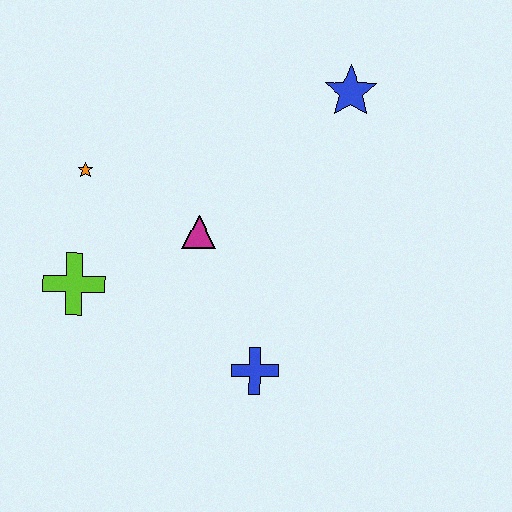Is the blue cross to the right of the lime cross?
Yes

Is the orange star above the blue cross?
Yes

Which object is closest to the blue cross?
The magenta triangle is closest to the blue cross.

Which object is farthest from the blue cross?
The blue star is farthest from the blue cross.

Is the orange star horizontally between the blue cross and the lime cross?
Yes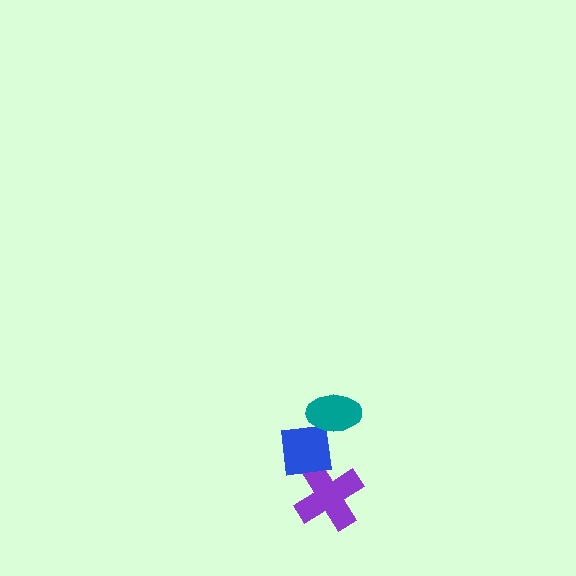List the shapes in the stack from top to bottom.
From top to bottom: the teal ellipse, the blue square, the purple cross.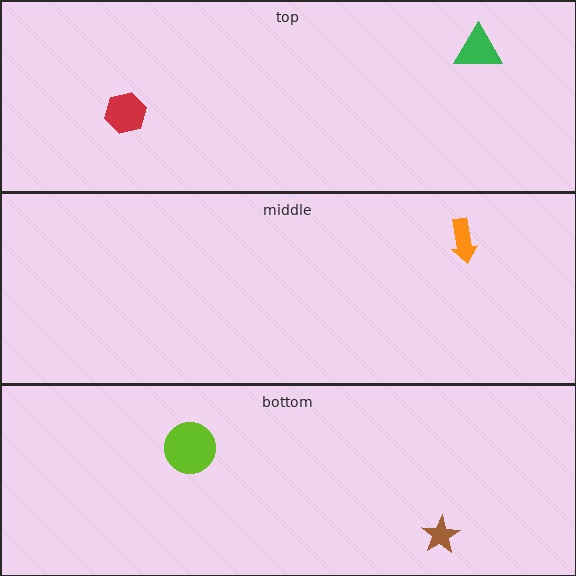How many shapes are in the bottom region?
2.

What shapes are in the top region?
The red hexagon, the green triangle.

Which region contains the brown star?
The bottom region.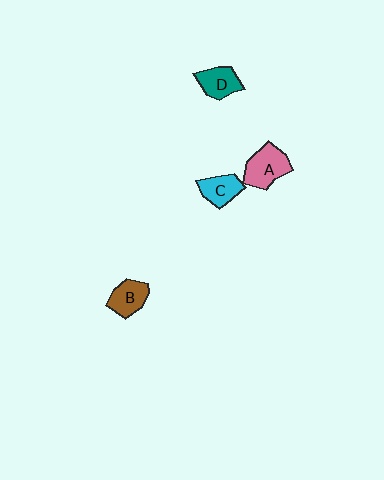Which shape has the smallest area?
Shape C (cyan).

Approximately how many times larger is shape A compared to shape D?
Approximately 1.3 times.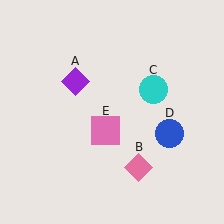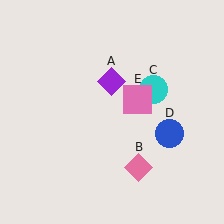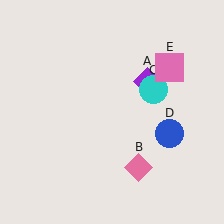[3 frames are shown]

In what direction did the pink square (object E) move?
The pink square (object E) moved up and to the right.